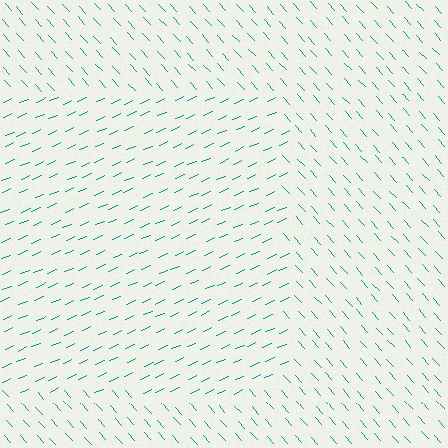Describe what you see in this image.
The image is filled with small teal line segments. A rectangle region in the image has lines oriented differently from the surrounding lines, creating a visible texture boundary.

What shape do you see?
I see a rectangle.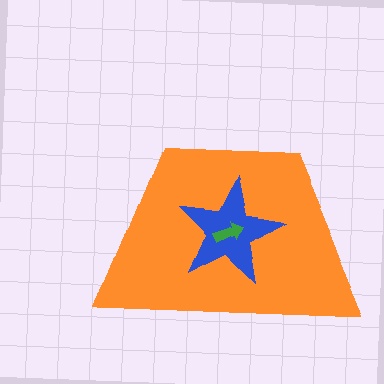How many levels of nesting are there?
3.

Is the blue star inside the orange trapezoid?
Yes.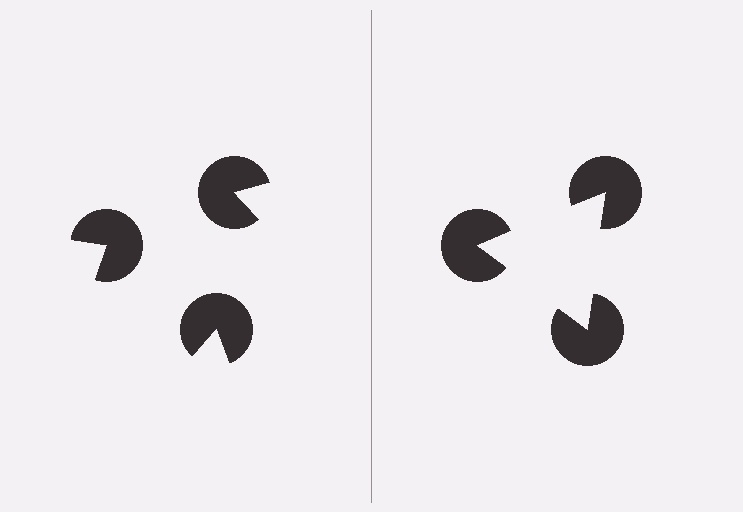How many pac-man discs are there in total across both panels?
6 — 3 on each side.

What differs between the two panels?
The pac-man discs are positioned identically on both sides; only the wedge orientations differ. On the right they align to a triangle; on the left they are misaligned.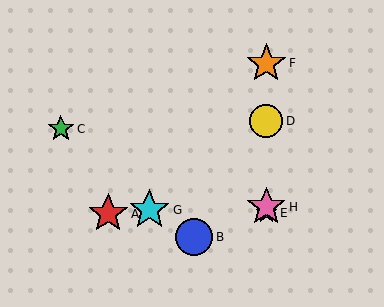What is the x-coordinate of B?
Object B is at x≈194.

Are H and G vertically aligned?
No, H is at x≈266 and G is at x≈149.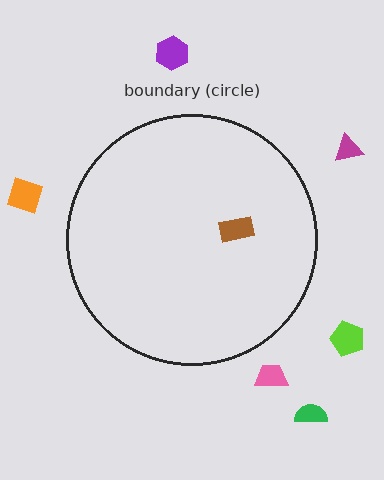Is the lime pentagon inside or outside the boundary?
Outside.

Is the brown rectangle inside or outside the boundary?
Inside.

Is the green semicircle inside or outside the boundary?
Outside.